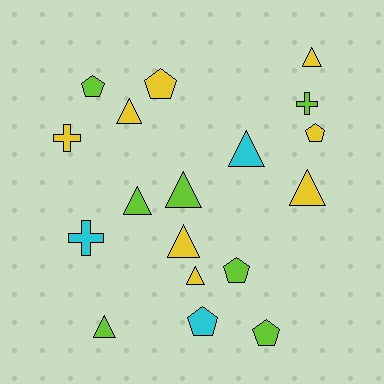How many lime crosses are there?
There is 1 lime cross.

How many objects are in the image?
There are 18 objects.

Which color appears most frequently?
Yellow, with 8 objects.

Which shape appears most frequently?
Triangle, with 9 objects.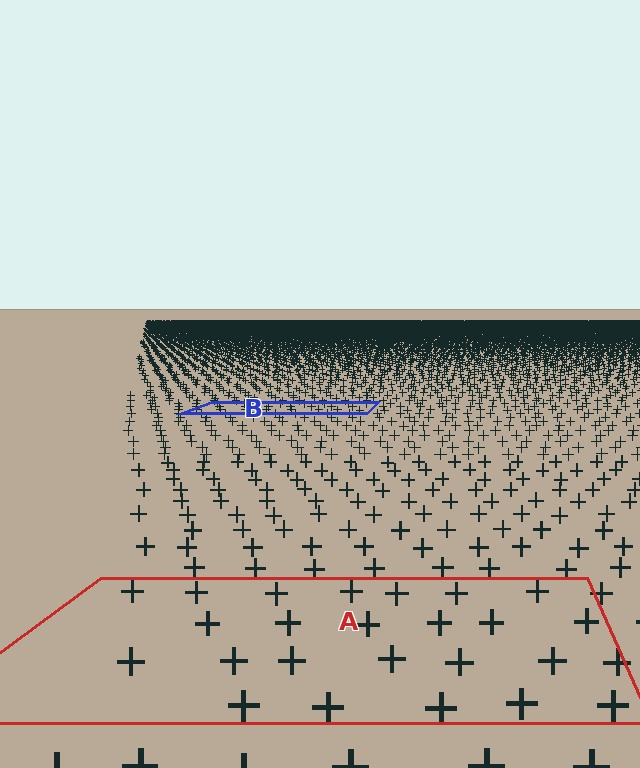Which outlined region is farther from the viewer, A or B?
Region B is farther from the viewer — the texture elements inside it appear smaller and more densely packed.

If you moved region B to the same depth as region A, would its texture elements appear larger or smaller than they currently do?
They would appear larger. At a closer depth, the same texture elements are projected at a bigger on-screen size.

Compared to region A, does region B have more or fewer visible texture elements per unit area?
Region B has more texture elements per unit area — they are packed more densely because it is farther away.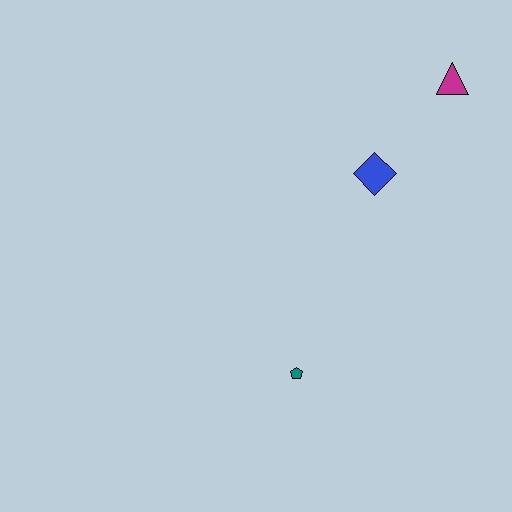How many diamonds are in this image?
There is 1 diamond.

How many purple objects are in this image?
There are no purple objects.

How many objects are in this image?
There are 3 objects.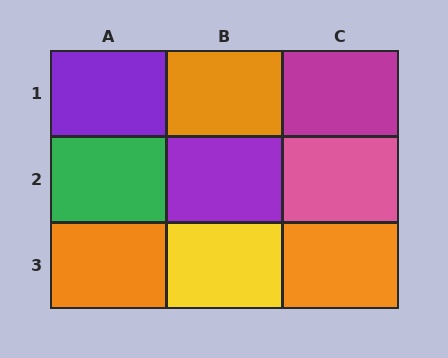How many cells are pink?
1 cell is pink.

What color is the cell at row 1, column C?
Magenta.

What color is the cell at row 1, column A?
Purple.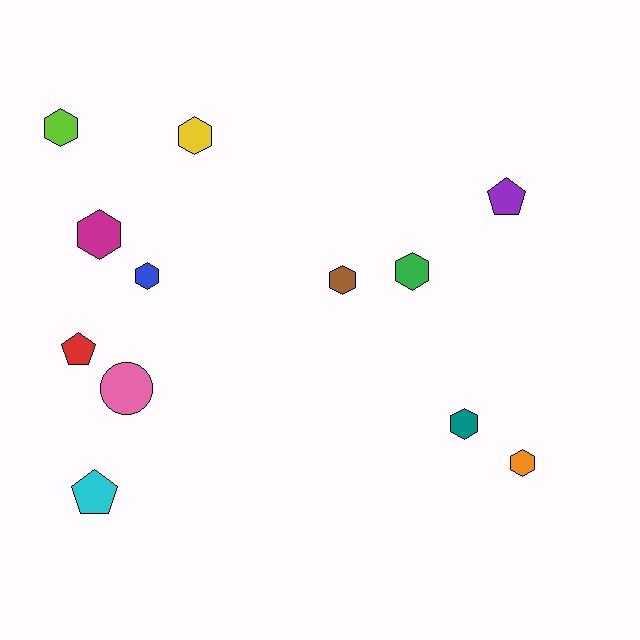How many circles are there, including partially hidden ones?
There is 1 circle.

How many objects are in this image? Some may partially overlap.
There are 12 objects.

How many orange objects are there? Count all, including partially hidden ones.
There is 1 orange object.